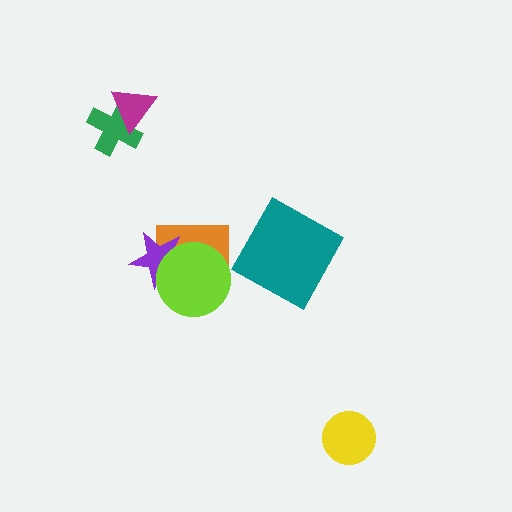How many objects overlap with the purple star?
2 objects overlap with the purple star.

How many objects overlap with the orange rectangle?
2 objects overlap with the orange rectangle.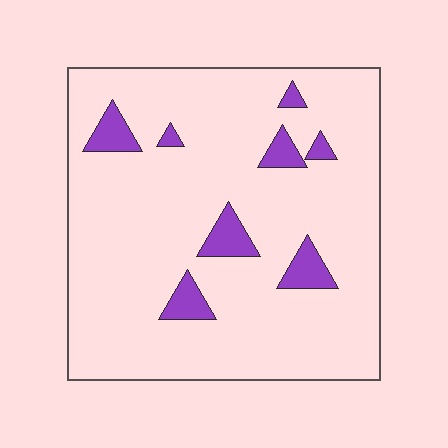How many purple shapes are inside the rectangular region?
8.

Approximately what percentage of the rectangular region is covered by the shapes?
Approximately 10%.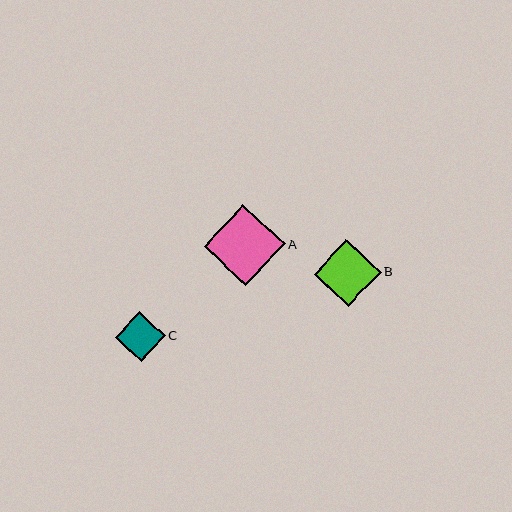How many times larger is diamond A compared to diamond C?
Diamond A is approximately 1.6 times the size of diamond C.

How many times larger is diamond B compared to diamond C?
Diamond B is approximately 1.3 times the size of diamond C.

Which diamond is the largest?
Diamond A is the largest with a size of approximately 81 pixels.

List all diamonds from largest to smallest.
From largest to smallest: A, B, C.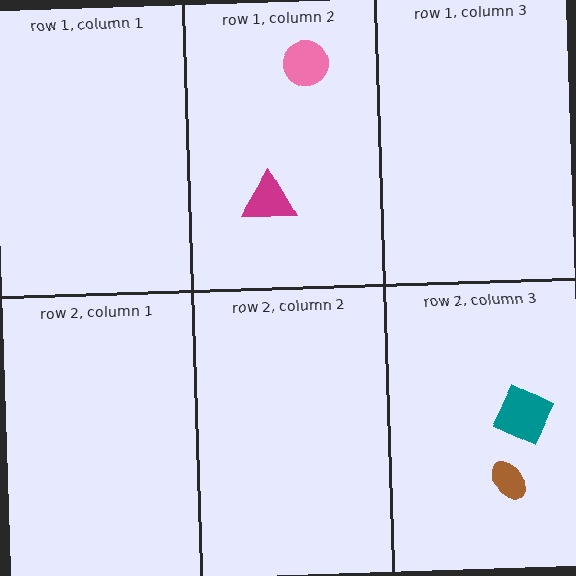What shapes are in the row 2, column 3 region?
The brown ellipse, the teal diamond.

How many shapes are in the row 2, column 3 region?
2.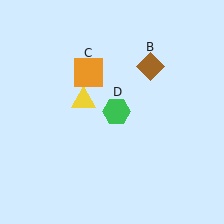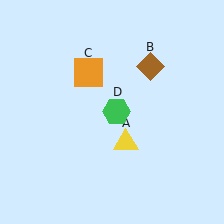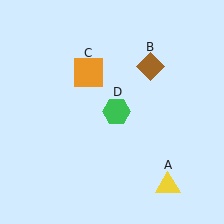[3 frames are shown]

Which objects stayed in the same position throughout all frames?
Brown diamond (object B) and orange square (object C) and green hexagon (object D) remained stationary.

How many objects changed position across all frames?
1 object changed position: yellow triangle (object A).